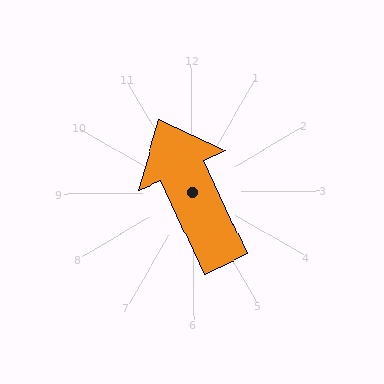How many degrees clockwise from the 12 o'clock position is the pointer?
Approximately 336 degrees.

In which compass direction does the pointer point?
Northwest.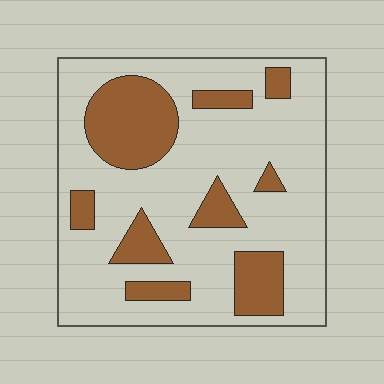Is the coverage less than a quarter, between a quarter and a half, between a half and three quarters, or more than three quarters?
Between a quarter and a half.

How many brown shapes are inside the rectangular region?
9.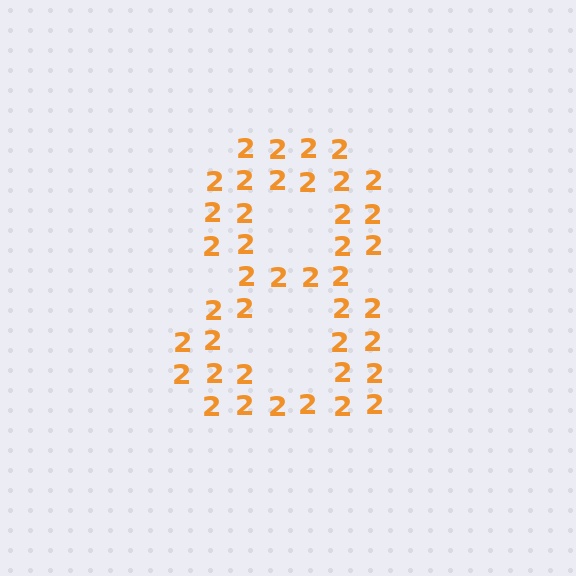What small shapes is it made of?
It is made of small digit 2's.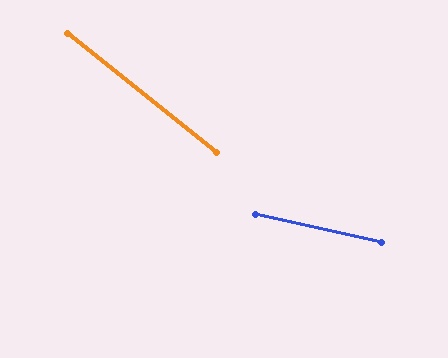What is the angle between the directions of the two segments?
Approximately 26 degrees.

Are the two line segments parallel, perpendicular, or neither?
Neither parallel nor perpendicular — they differ by about 26°.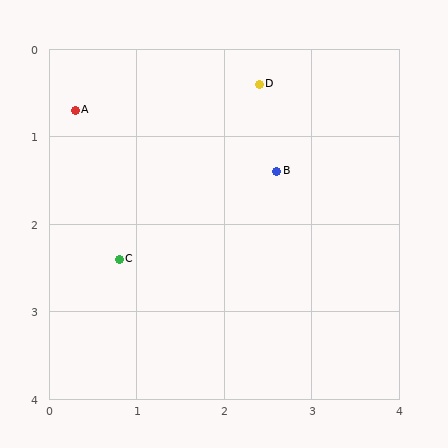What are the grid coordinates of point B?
Point B is at approximately (2.6, 1.4).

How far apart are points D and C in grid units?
Points D and C are about 2.6 grid units apart.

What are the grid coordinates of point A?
Point A is at approximately (0.3, 0.7).